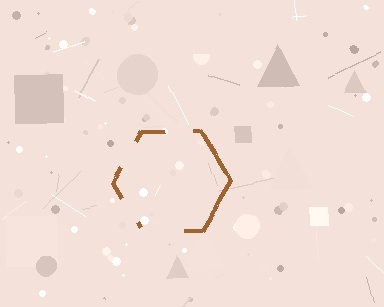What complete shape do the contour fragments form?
The contour fragments form a hexagon.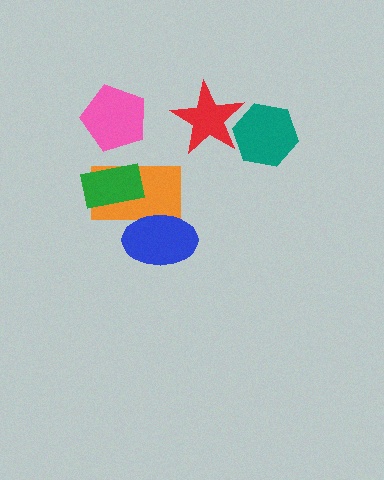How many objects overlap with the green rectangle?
1 object overlaps with the green rectangle.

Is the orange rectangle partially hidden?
Yes, it is partially covered by another shape.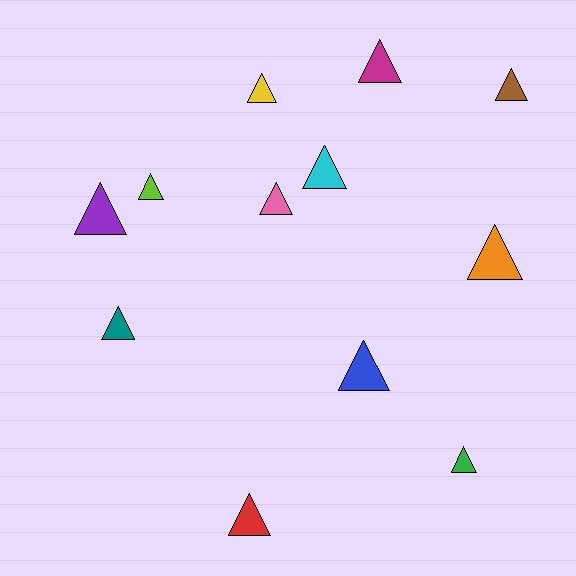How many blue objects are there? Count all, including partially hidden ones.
There is 1 blue object.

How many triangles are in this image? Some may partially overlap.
There are 12 triangles.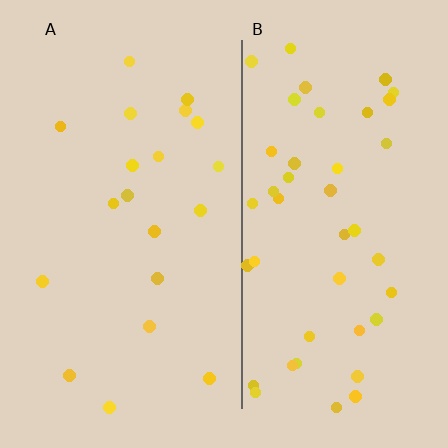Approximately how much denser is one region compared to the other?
Approximately 2.2× — region B over region A.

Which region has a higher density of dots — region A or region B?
B (the right).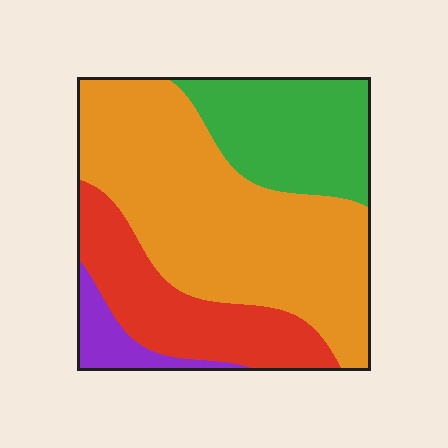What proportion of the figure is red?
Red covers 21% of the figure.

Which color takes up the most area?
Orange, at roughly 50%.